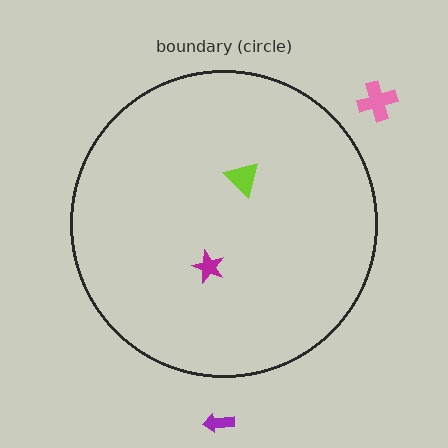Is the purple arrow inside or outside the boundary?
Outside.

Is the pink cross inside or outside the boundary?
Outside.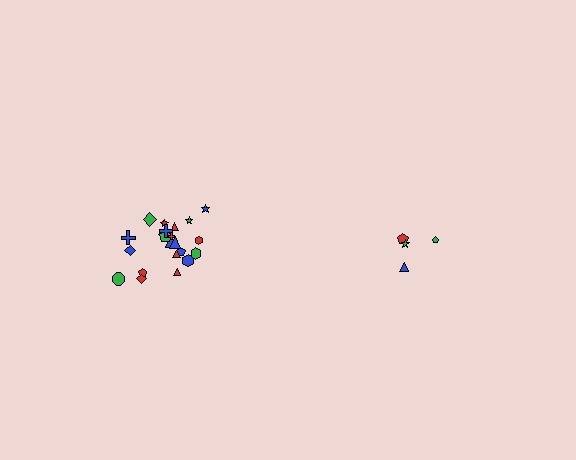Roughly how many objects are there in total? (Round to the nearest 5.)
Roughly 25 objects in total.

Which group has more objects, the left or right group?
The left group.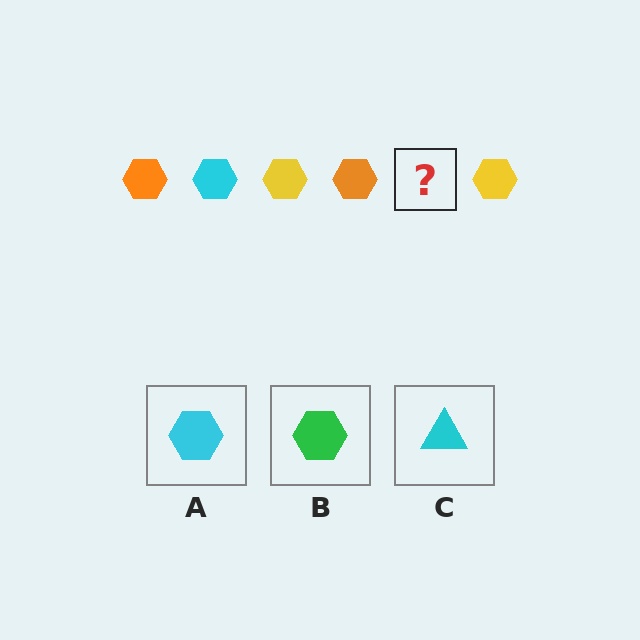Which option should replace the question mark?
Option A.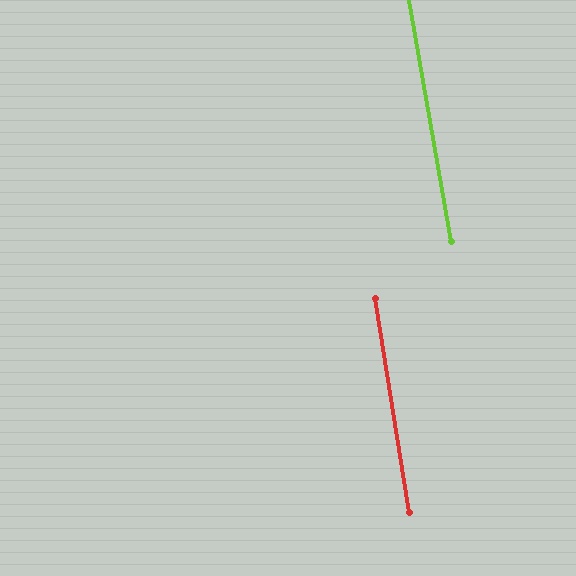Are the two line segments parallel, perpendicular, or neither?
Parallel — their directions differ by only 0.7°.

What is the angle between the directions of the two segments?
Approximately 1 degree.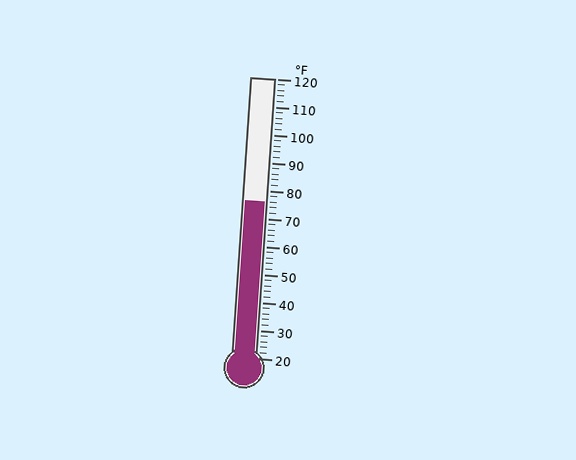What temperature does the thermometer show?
The thermometer shows approximately 76°F.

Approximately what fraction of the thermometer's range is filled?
The thermometer is filled to approximately 55% of its range.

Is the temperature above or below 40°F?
The temperature is above 40°F.